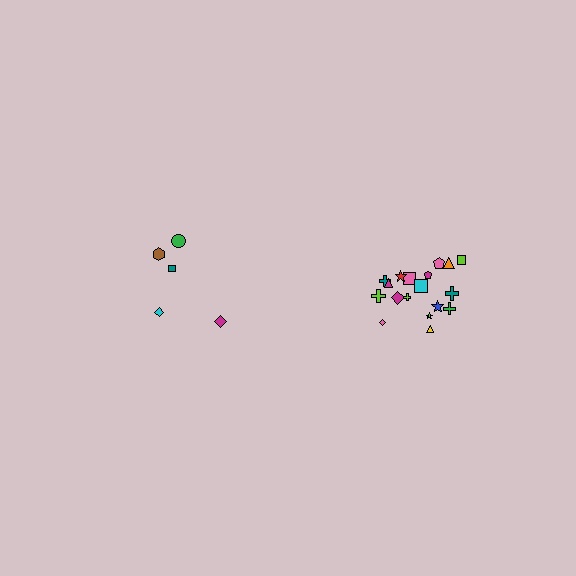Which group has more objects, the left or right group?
The right group.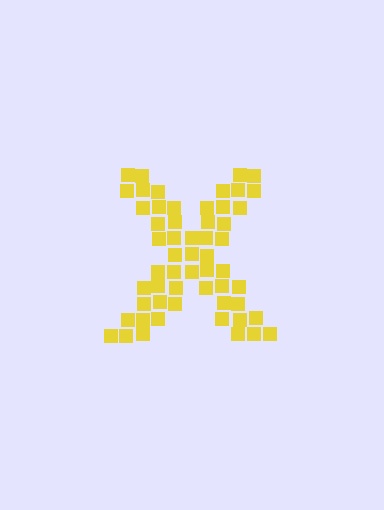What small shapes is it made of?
It is made of small squares.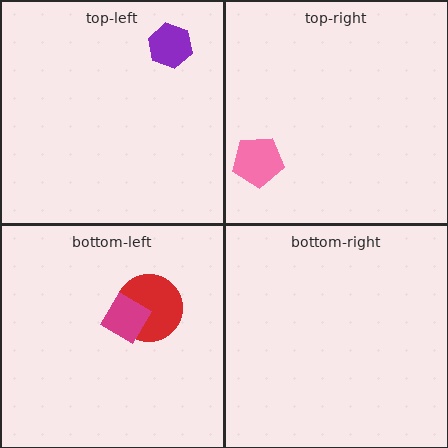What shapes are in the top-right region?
The pink pentagon.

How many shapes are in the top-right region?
1.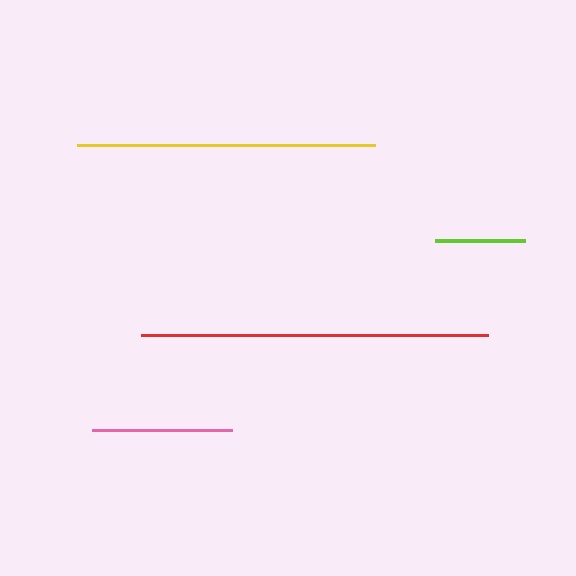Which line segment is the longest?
The red line is the longest at approximately 347 pixels.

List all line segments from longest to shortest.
From longest to shortest: red, yellow, pink, lime.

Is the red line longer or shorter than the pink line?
The red line is longer than the pink line.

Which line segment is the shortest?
The lime line is the shortest at approximately 90 pixels.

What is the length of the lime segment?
The lime segment is approximately 90 pixels long.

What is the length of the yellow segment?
The yellow segment is approximately 298 pixels long.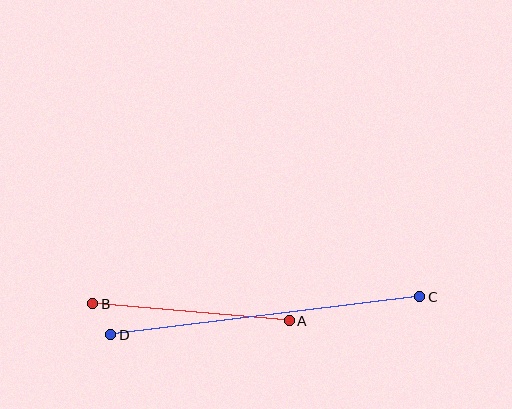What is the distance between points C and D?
The distance is approximately 311 pixels.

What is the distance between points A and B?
The distance is approximately 197 pixels.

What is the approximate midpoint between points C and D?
The midpoint is at approximately (265, 316) pixels.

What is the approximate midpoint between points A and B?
The midpoint is at approximately (191, 312) pixels.